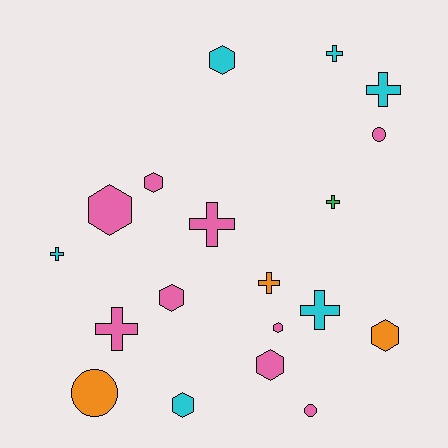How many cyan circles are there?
There are no cyan circles.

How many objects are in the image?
There are 19 objects.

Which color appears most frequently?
Pink, with 9 objects.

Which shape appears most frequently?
Hexagon, with 8 objects.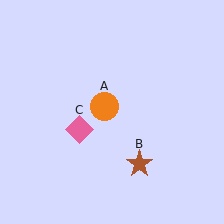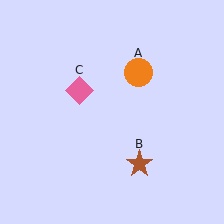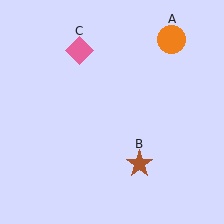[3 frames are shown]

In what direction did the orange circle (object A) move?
The orange circle (object A) moved up and to the right.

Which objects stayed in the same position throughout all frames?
Brown star (object B) remained stationary.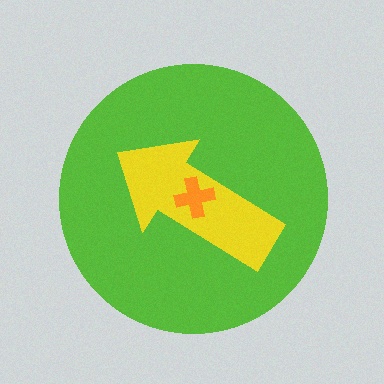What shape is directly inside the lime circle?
The yellow arrow.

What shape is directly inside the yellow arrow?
The orange cross.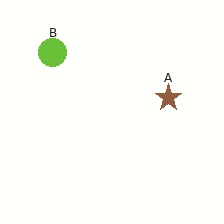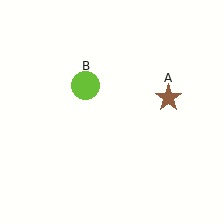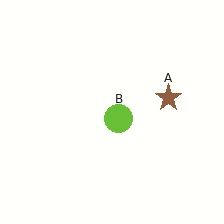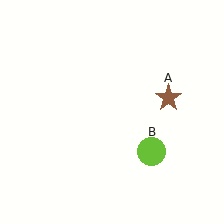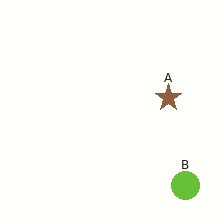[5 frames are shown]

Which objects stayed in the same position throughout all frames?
Brown star (object A) remained stationary.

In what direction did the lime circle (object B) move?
The lime circle (object B) moved down and to the right.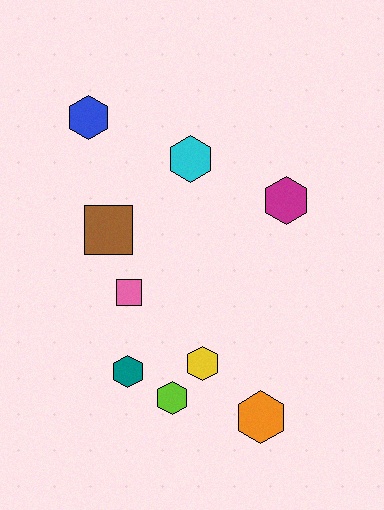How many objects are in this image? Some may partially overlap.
There are 9 objects.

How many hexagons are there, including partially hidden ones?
There are 7 hexagons.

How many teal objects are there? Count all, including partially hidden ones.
There is 1 teal object.